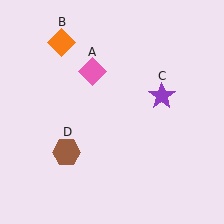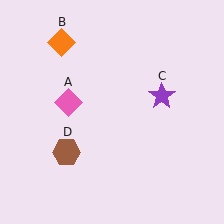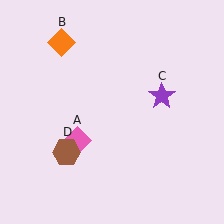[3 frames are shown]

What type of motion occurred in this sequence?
The pink diamond (object A) rotated counterclockwise around the center of the scene.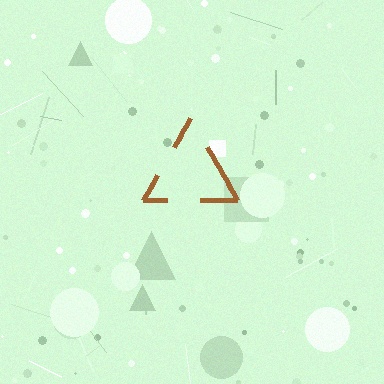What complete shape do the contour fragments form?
The contour fragments form a triangle.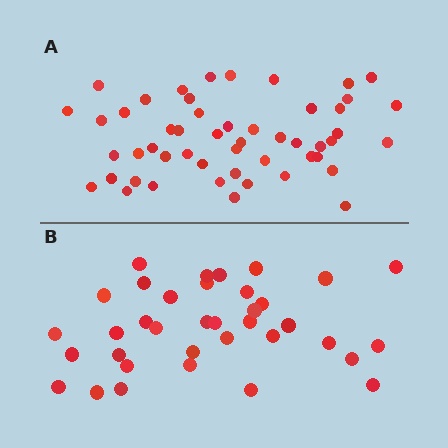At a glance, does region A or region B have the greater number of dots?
Region A (the top region) has more dots.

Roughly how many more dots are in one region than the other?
Region A has approximately 15 more dots than region B.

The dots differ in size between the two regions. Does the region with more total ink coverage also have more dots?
No. Region B has more total ink coverage because its dots are larger, but region A actually contains more individual dots. Total area can be misleading — the number of items is what matters here.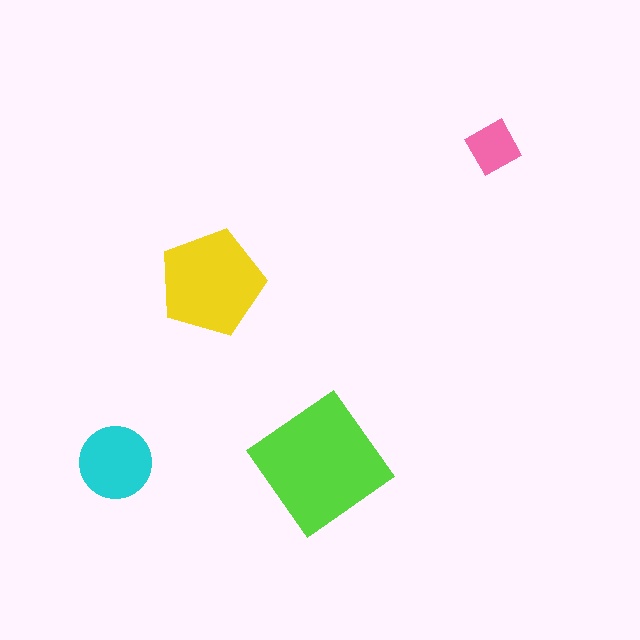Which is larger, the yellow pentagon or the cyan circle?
The yellow pentagon.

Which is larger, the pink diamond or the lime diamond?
The lime diamond.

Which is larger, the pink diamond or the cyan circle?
The cyan circle.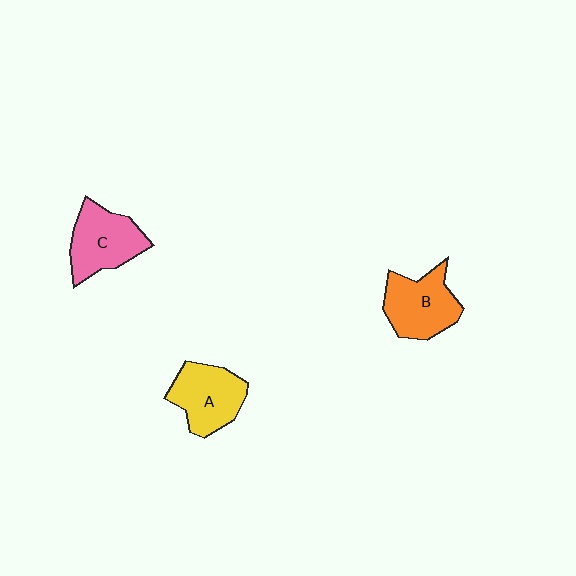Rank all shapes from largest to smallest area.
From largest to smallest: B (orange), C (pink), A (yellow).